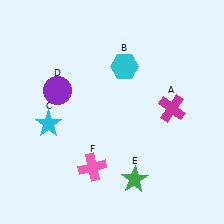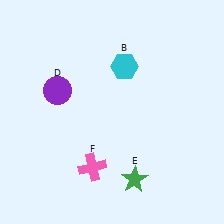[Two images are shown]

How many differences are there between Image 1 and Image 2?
There are 2 differences between the two images.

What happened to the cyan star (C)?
The cyan star (C) was removed in Image 2. It was in the bottom-left area of Image 1.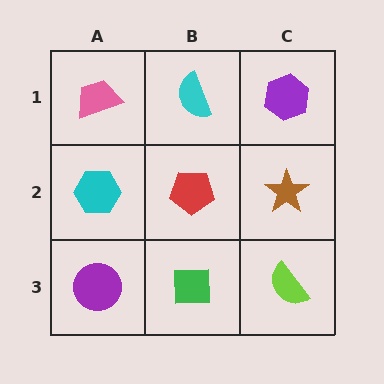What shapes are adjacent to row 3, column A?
A cyan hexagon (row 2, column A), a green square (row 3, column B).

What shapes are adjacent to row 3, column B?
A red pentagon (row 2, column B), a purple circle (row 3, column A), a lime semicircle (row 3, column C).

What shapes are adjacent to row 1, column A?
A cyan hexagon (row 2, column A), a cyan semicircle (row 1, column B).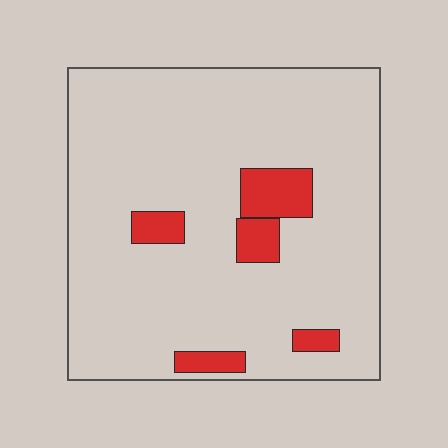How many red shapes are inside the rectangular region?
5.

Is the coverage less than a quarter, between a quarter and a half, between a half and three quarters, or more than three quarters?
Less than a quarter.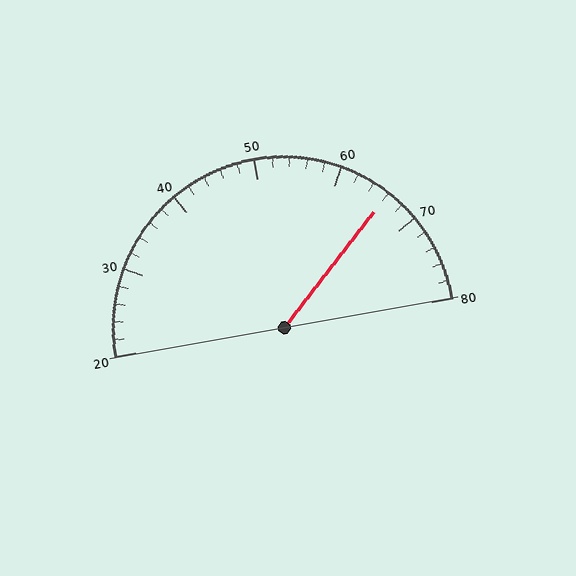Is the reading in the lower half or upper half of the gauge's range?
The reading is in the upper half of the range (20 to 80).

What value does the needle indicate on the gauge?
The needle indicates approximately 66.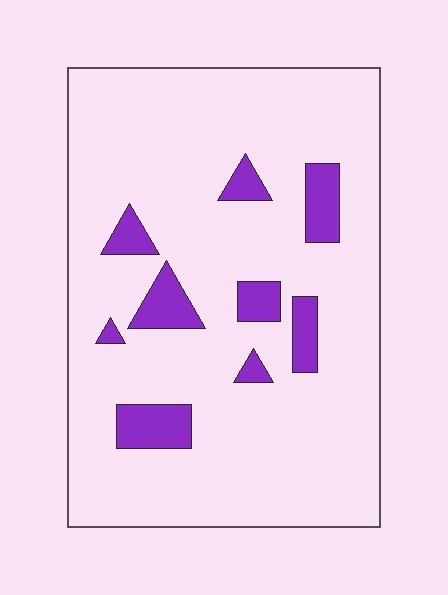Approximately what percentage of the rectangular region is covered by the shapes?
Approximately 10%.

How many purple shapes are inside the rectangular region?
9.